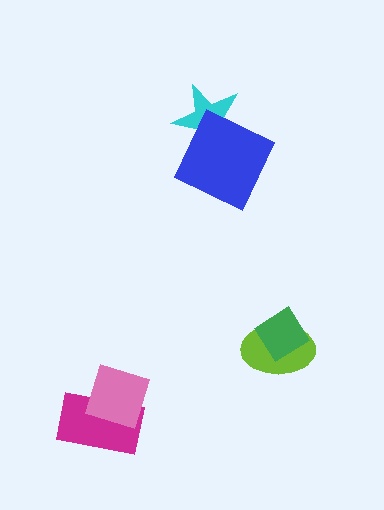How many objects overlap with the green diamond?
1 object overlaps with the green diamond.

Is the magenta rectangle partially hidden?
Yes, it is partially covered by another shape.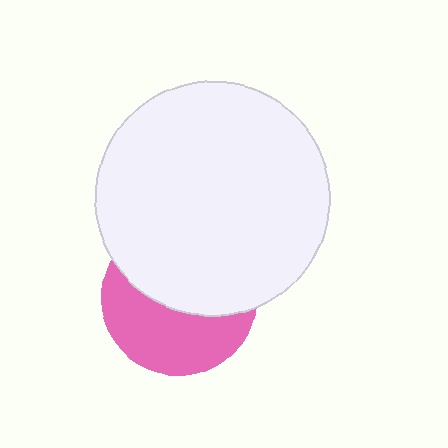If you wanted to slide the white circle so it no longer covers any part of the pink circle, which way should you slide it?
Slide it up — that is the most direct way to separate the two shapes.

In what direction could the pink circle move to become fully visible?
The pink circle could move down. That would shift it out from behind the white circle entirely.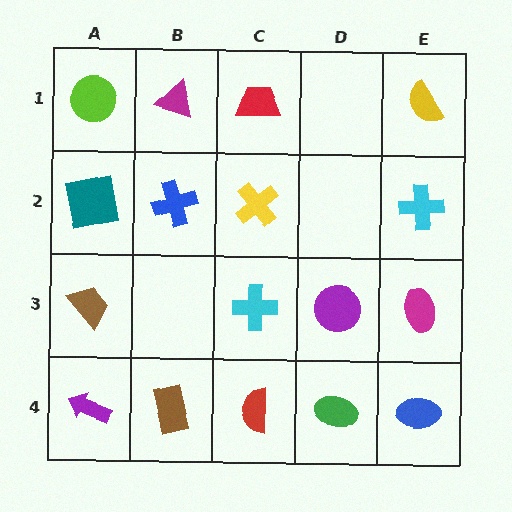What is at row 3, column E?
A magenta ellipse.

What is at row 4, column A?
A purple arrow.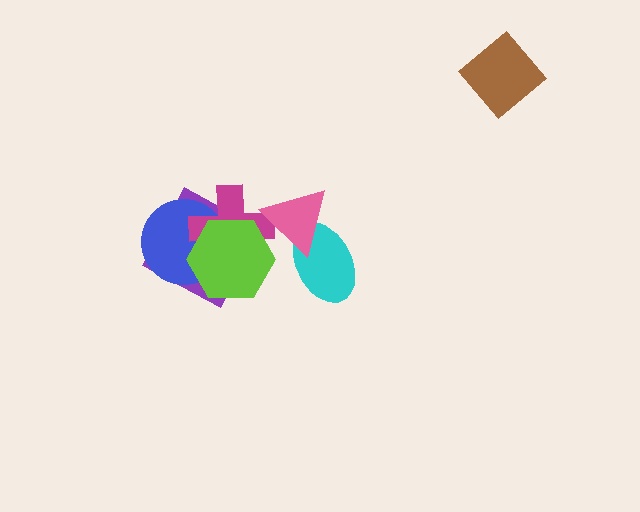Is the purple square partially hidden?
Yes, it is partially covered by another shape.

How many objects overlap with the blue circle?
3 objects overlap with the blue circle.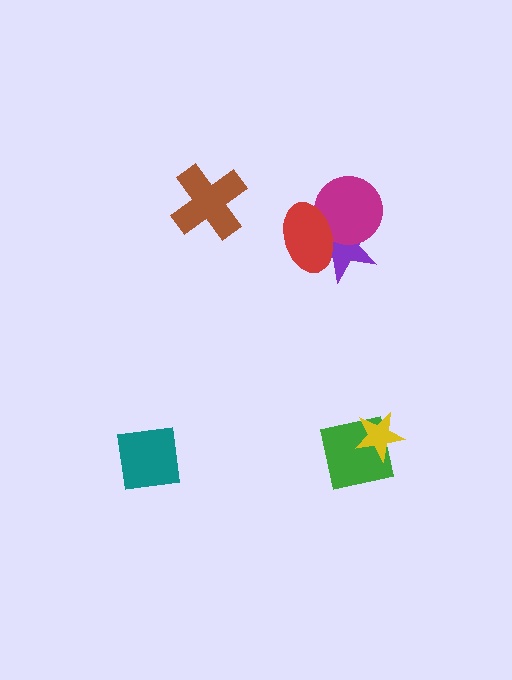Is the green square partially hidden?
Yes, it is partially covered by another shape.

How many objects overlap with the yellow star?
1 object overlaps with the yellow star.